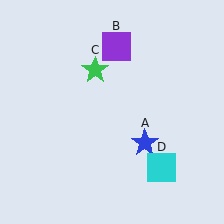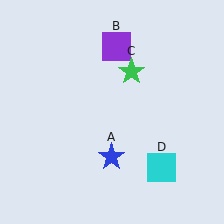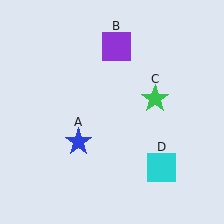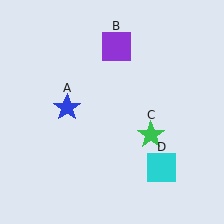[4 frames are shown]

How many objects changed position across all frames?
2 objects changed position: blue star (object A), green star (object C).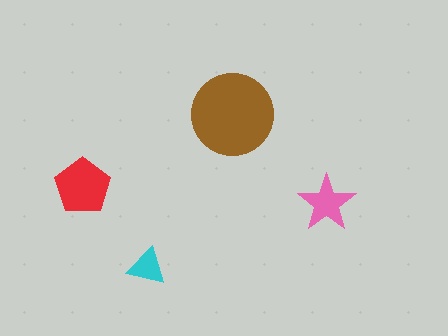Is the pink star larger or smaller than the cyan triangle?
Larger.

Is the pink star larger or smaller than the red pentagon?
Smaller.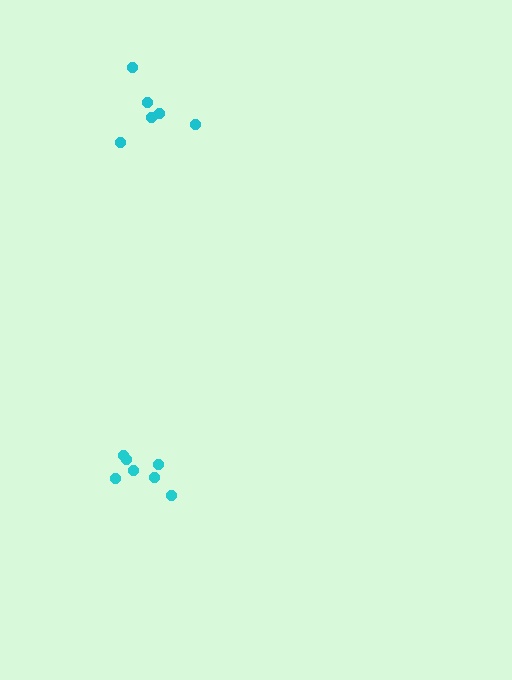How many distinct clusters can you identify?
There are 2 distinct clusters.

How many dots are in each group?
Group 1: 7 dots, Group 2: 6 dots (13 total).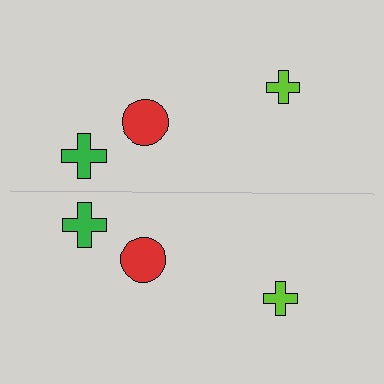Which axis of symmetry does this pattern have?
The pattern has a horizontal axis of symmetry running through the center of the image.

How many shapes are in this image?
There are 6 shapes in this image.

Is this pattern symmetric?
Yes, this pattern has bilateral (reflection) symmetry.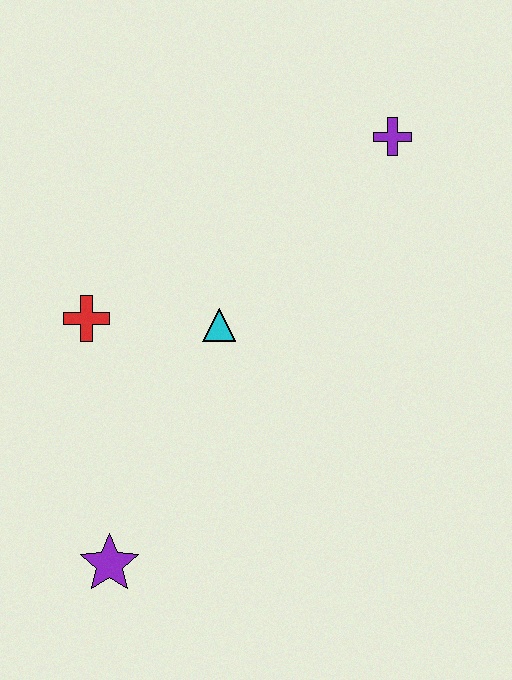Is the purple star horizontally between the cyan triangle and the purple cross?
No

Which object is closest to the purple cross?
The cyan triangle is closest to the purple cross.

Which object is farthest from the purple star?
The purple cross is farthest from the purple star.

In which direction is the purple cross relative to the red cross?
The purple cross is to the right of the red cross.